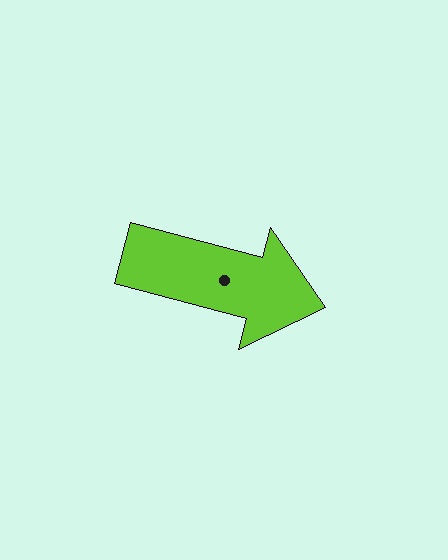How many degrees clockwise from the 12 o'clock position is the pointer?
Approximately 105 degrees.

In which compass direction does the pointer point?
East.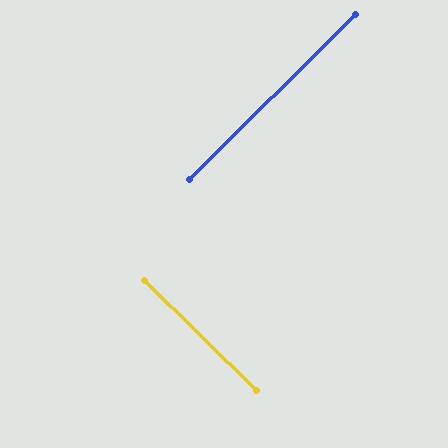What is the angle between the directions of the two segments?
Approximately 89 degrees.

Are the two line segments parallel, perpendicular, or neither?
Perpendicular — they meet at approximately 89°.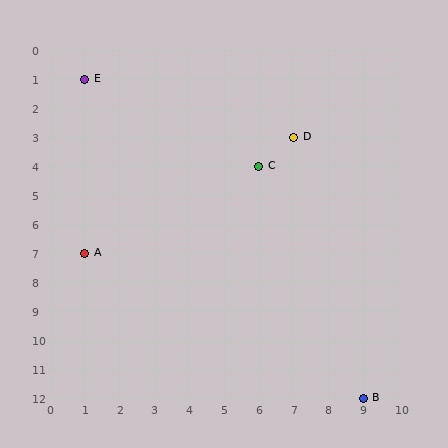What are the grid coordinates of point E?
Point E is at grid coordinates (1, 1).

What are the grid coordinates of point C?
Point C is at grid coordinates (6, 4).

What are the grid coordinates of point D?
Point D is at grid coordinates (7, 3).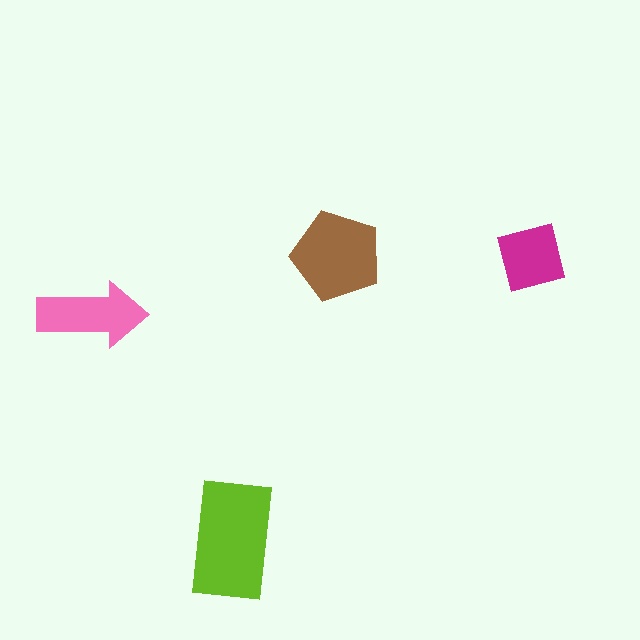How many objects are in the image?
There are 4 objects in the image.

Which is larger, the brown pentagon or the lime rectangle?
The lime rectangle.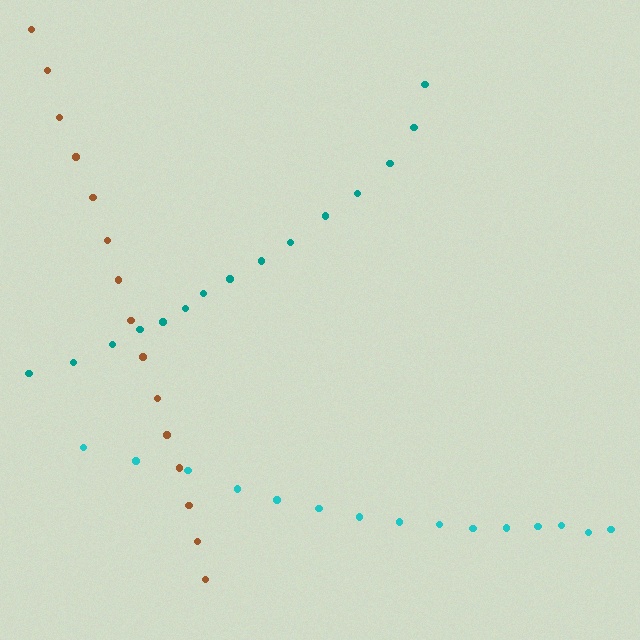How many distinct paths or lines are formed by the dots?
There are 3 distinct paths.